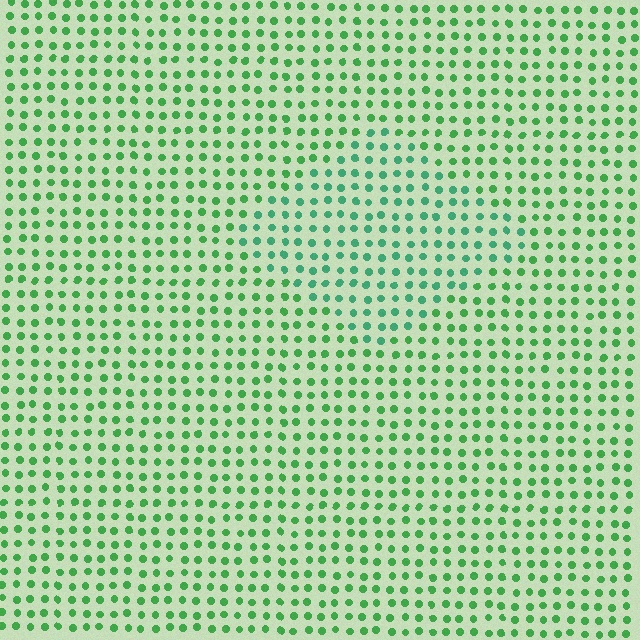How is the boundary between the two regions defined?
The boundary is defined purely by a slight shift in hue (about 24 degrees). Spacing, size, and orientation are identical on both sides.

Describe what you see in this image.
The image is filled with small green elements in a uniform arrangement. A diamond-shaped region is visible where the elements are tinted to a slightly different hue, forming a subtle color boundary.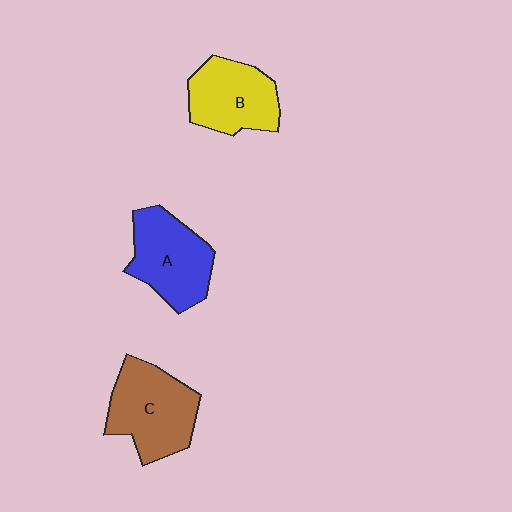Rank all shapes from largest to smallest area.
From largest to smallest: C (brown), A (blue), B (yellow).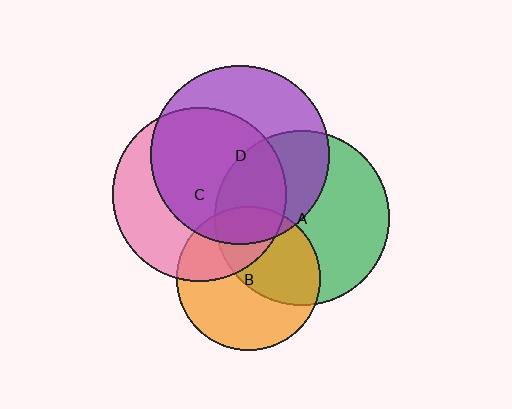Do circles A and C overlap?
Yes.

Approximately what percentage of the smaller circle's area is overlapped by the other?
Approximately 30%.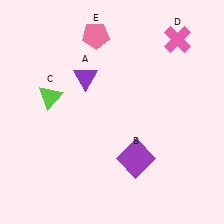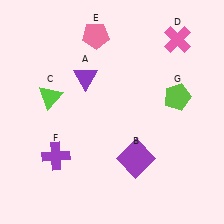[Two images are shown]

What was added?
A purple cross (F), a lime pentagon (G) were added in Image 2.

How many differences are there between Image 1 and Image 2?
There are 2 differences between the two images.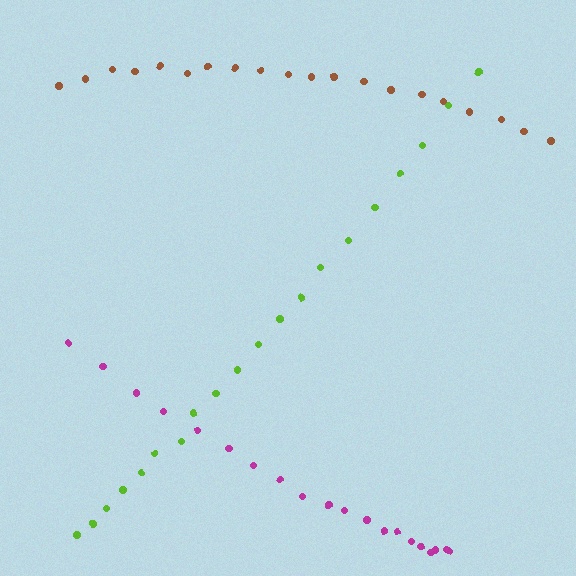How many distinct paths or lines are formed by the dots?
There are 3 distinct paths.